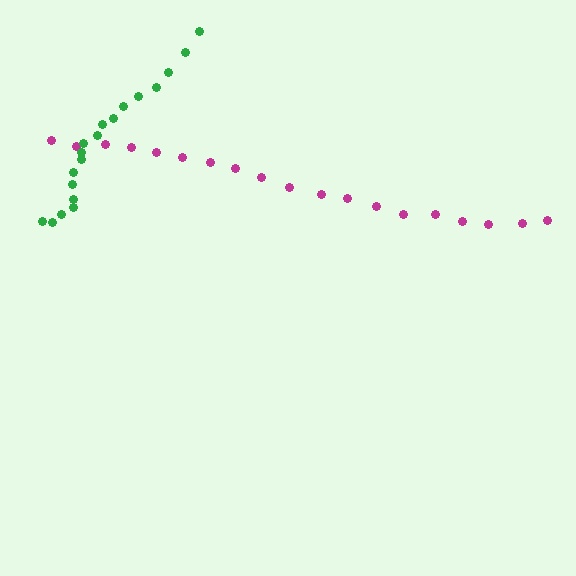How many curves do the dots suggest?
There are 2 distinct paths.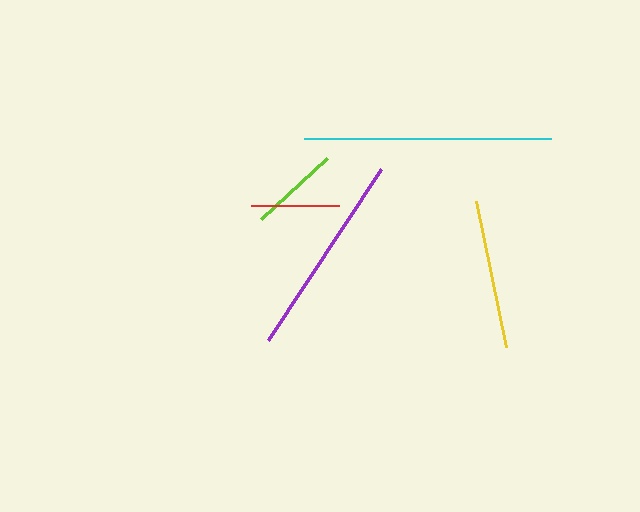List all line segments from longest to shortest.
From longest to shortest: cyan, purple, yellow, lime, red.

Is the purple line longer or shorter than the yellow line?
The purple line is longer than the yellow line.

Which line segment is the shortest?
The red line is the shortest at approximately 88 pixels.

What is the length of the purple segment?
The purple segment is approximately 204 pixels long.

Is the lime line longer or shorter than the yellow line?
The yellow line is longer than the lime line.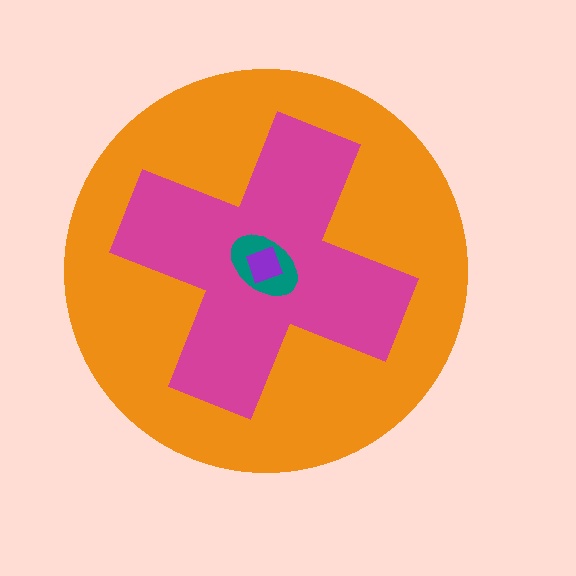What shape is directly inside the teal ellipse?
The purple square.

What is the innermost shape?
The purple square.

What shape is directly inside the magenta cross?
The teal ellipse.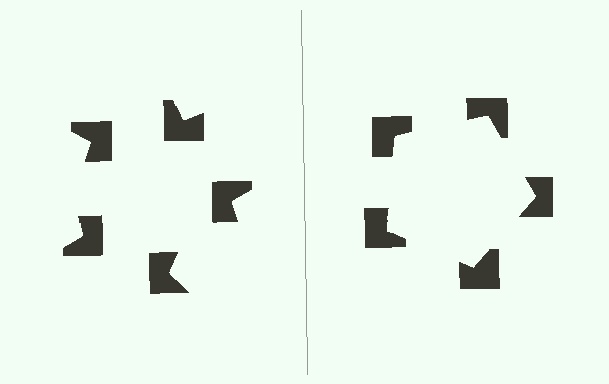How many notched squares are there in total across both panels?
10 — 5 on each side.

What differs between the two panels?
The notched squares are positioned identically on both sides; only the wedge orientations differ. On the right they align to a pentagon; on the left they are misaligned.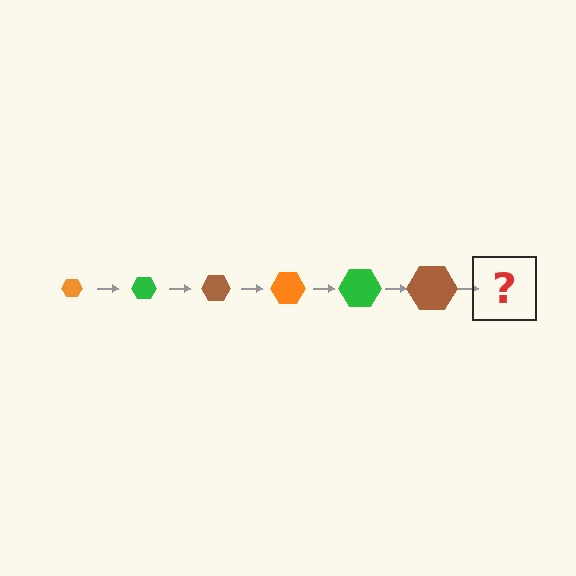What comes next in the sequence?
The next element should be an orange hexagon, larger than the previous one.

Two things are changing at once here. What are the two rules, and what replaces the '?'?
The two rules are that the hexagon grows larger each step and the color cycles through orange, green, and brown. The '?' should be an orange hexagon, larger than the previous one.